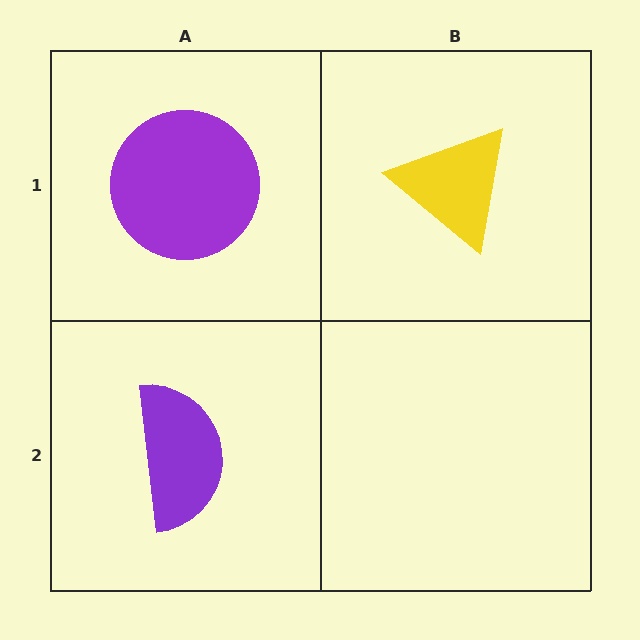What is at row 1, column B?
A yellow triangle.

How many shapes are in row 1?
2 shapes.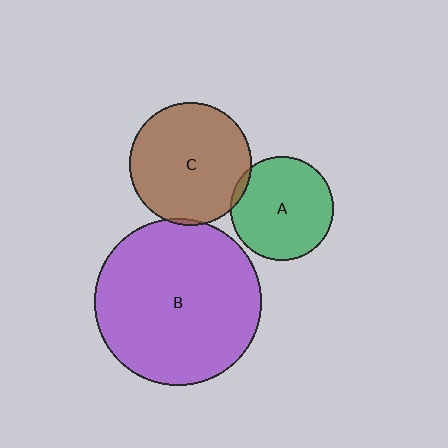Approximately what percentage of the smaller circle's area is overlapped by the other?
Approximately 5%.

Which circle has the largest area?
Circle B (purple).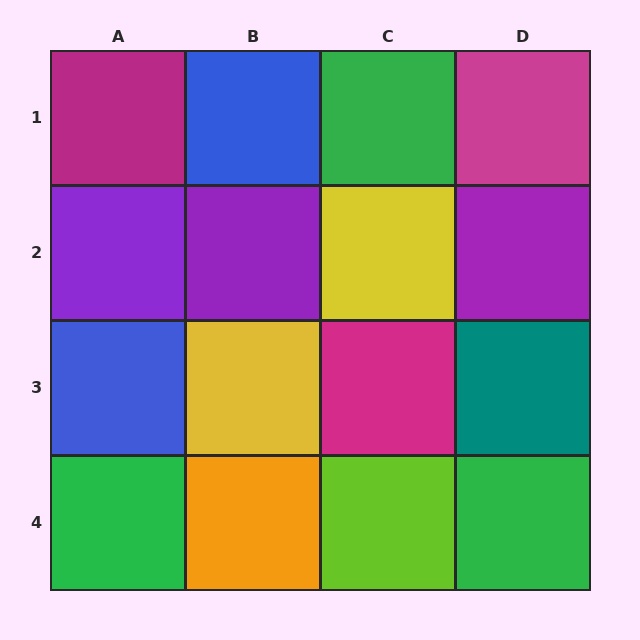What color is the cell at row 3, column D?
Teal.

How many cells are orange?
1 cell is orange.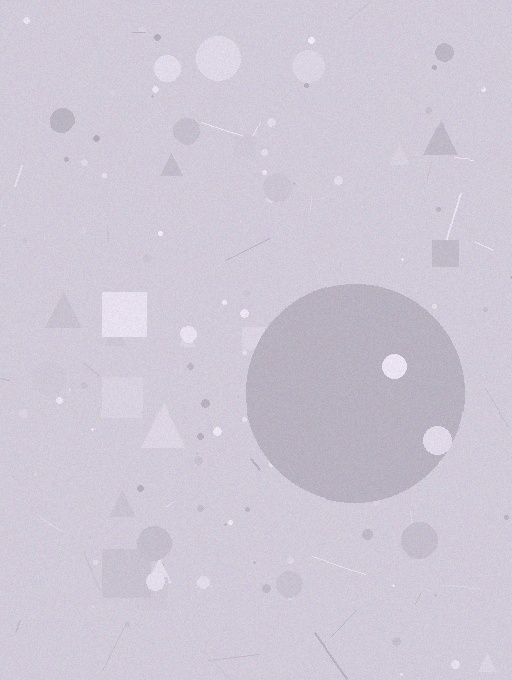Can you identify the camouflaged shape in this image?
The camouflaged shape is a circle.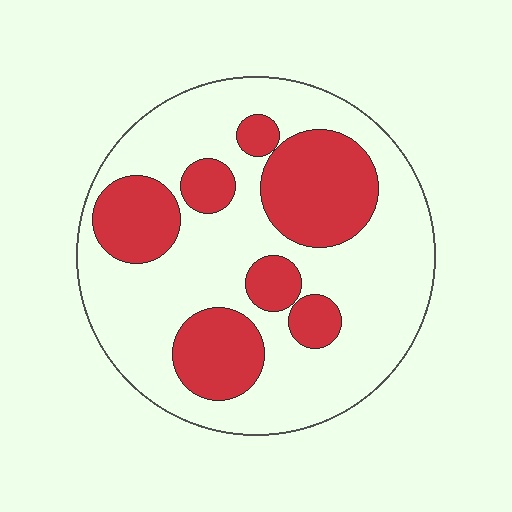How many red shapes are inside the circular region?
7.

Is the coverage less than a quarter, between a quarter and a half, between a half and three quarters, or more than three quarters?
Between a quarter and a half.